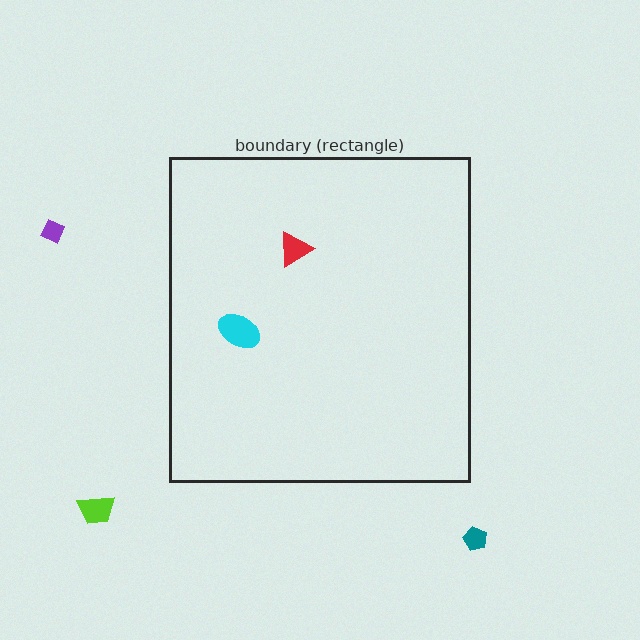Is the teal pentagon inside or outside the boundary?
Outside.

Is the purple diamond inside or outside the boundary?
Outside.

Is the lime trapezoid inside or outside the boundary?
Outside.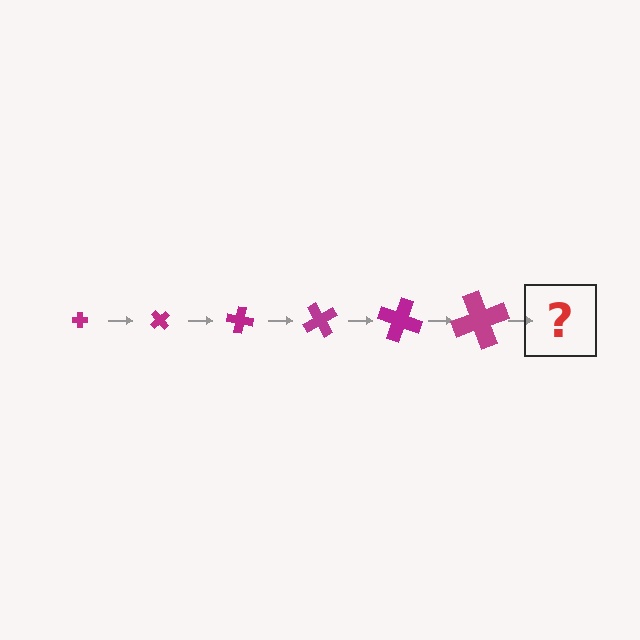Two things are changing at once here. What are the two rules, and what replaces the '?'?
The two rules are that the cross grows larger each step and it rotates 50 degrees each step. The '?' should be a cross, larger than the previous one and rotated 300 degrees from the start.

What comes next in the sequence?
The next element should be a cross, larger than the previous one and rotated 300 degrees from the start.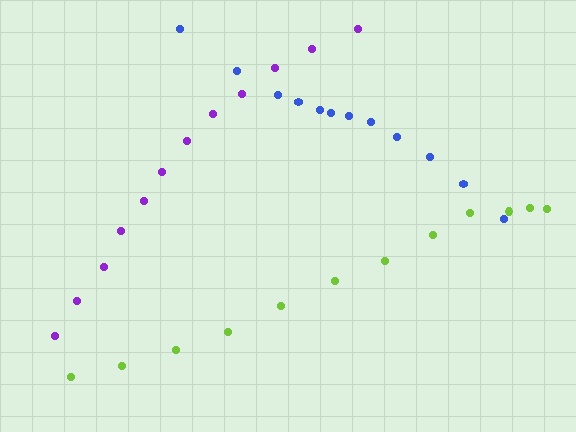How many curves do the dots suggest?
There are 3 distinct paths.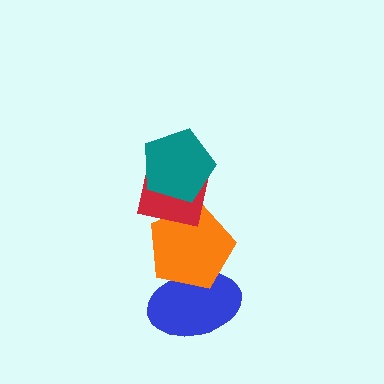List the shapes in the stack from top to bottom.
From top to bottom: the teal pentagon, the red square, the orange pentagon, the blue ellipse.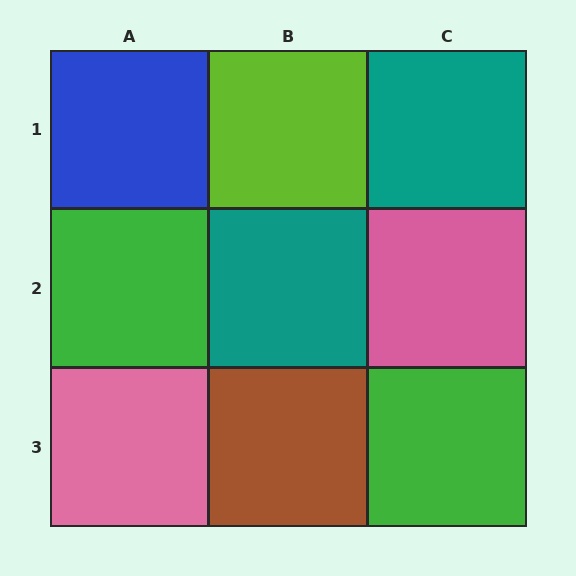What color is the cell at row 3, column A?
Pink.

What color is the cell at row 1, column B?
Lime.